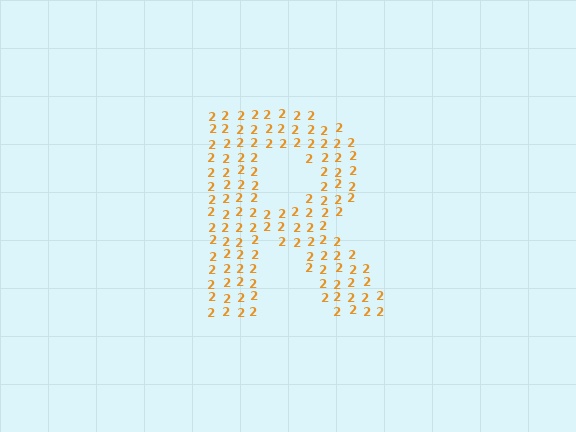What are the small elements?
The small elements are digit 2's.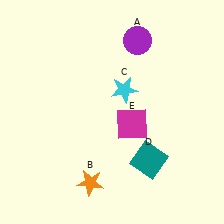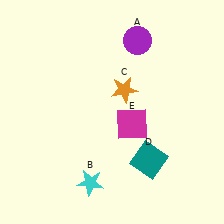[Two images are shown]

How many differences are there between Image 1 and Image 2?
There are 2 differences between the two images.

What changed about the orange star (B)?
In Image 1, B is orange. In Image 2, it changed to cyan.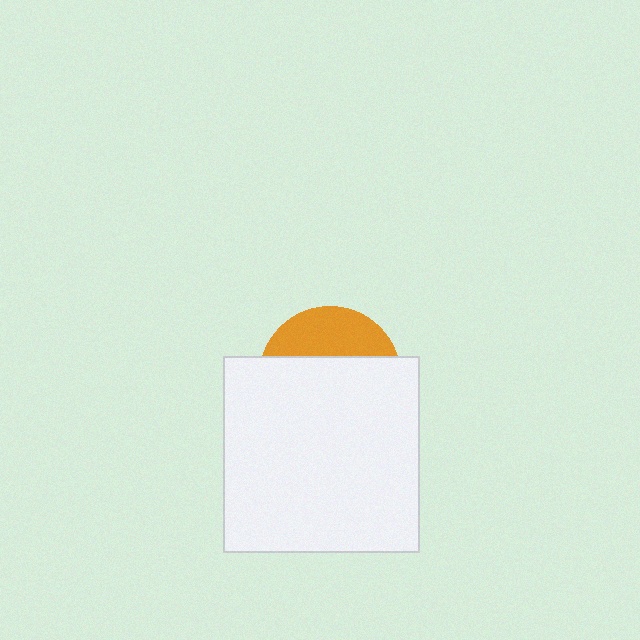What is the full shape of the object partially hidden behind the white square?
The partially hidden object is an orange circle.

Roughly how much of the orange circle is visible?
A small part of it is visible (roughly 31%).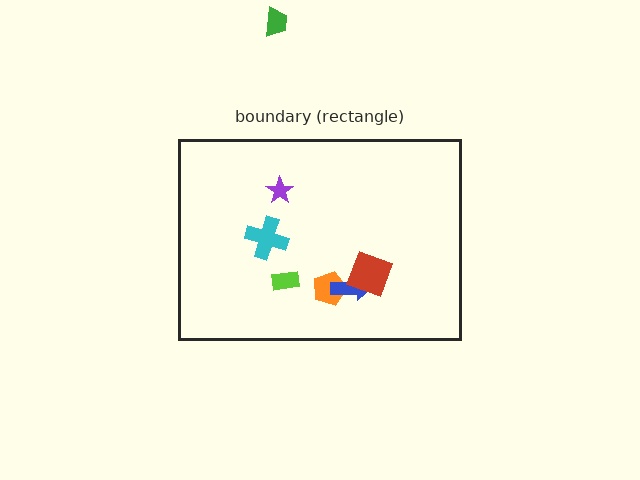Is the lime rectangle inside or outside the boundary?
Inside.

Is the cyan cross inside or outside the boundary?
Inside.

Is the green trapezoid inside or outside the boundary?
Outside.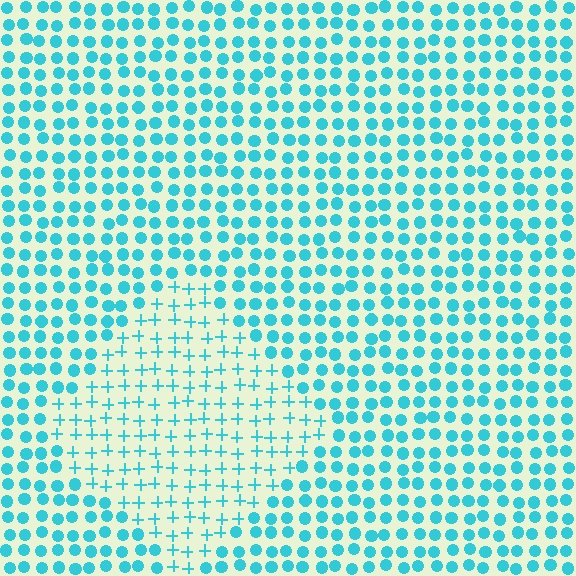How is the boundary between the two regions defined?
The boundary is defined by a change in element shape: plus signs inside vs. circles outside. All elements share the same color and spacing.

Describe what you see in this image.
The image is filled with small cyan elements arranged in a uniform grid. A diamond-shaped region contains plus signs, while the surrounding area contains circles. The boundary is defined purely by the change in element shape.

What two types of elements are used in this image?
The image uses plus signs inside the diamond region and circles outside it.